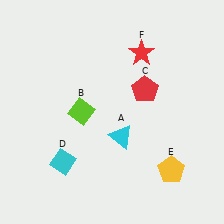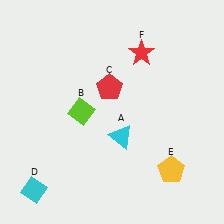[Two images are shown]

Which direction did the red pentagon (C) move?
The red pentagon (C) moved left.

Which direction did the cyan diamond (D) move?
The cyan diamond (D) moved left.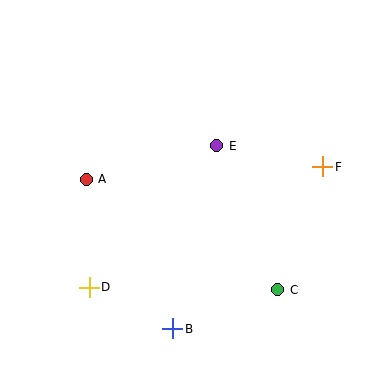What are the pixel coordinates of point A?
Point A is at (86, 179).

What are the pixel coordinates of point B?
Point B is at (173, 329).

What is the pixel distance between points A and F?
The distance between A and F is 236 pixels.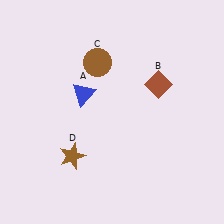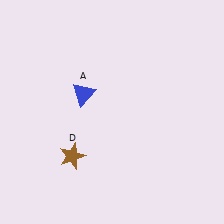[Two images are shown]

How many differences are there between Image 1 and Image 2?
There are 2 differences between the two images.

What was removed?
The brown circle (C), the brown diamond (B) were removed in Image 2.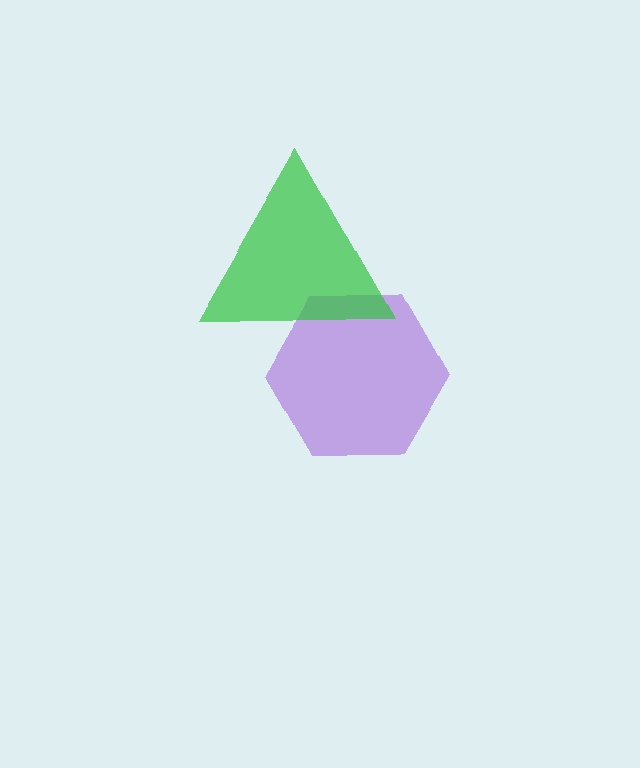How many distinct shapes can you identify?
There are 2 distinct shapes: a purple hexagon, a green triangle.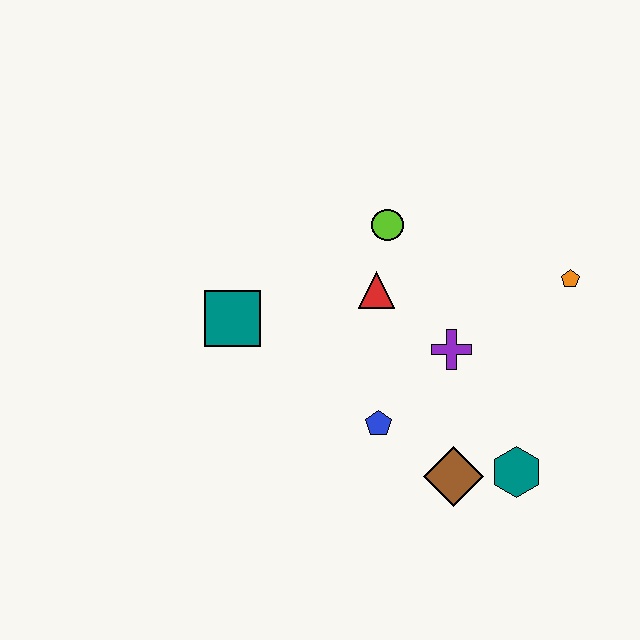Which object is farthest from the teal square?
The orange pentagon is farthest from the teal square.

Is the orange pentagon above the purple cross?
Yes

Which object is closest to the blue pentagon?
The brown diamond is closest to the blue pentagon.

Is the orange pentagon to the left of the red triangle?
No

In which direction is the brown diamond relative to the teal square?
The brown diamond is to the right of the teal square.